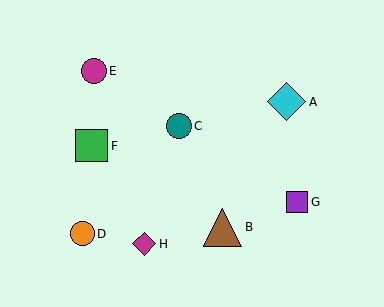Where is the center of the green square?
The center of the green square is at (91, 146).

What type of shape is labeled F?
Shape F is a green square.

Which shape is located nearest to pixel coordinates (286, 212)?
The purple square (labeled G) at (297, 202) is nearest to that location.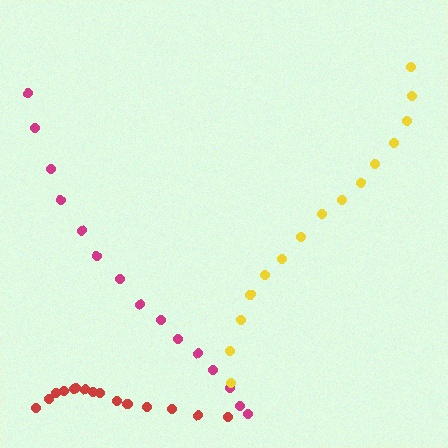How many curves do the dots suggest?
There are 3 distinct paths.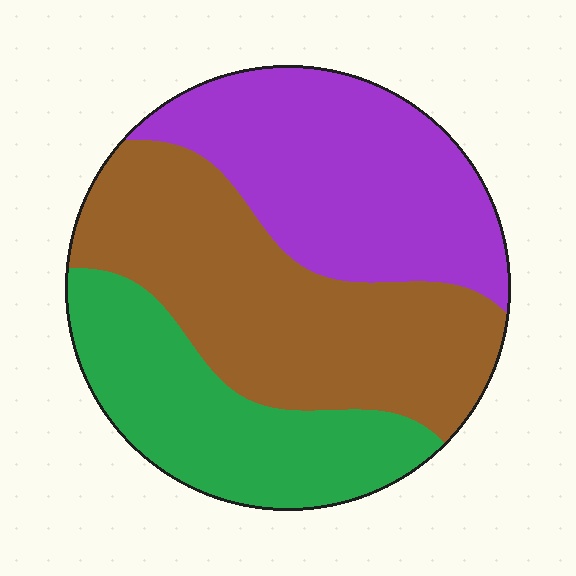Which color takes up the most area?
Brown, at roughly 40%.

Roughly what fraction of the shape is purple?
Purple covers roughly 35% of the shape.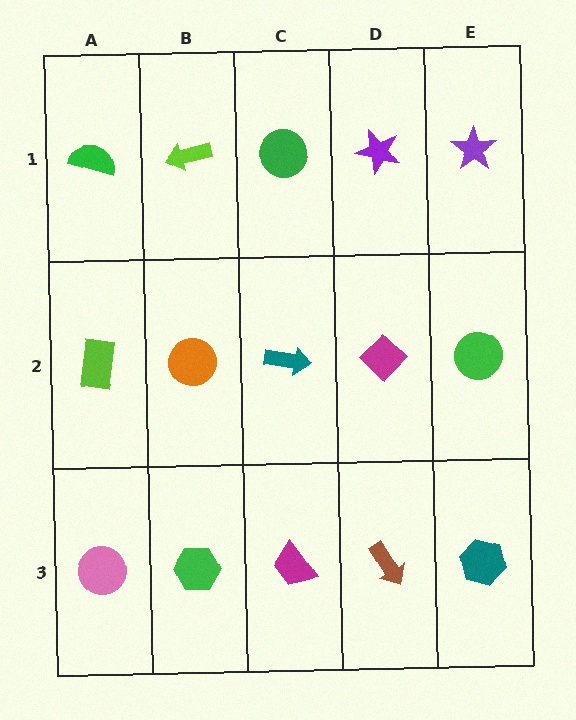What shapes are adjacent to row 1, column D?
A magenta diamond (row 2, column D), a green circle (row 1, column C), a purple star (row 1, column E).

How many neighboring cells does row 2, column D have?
4.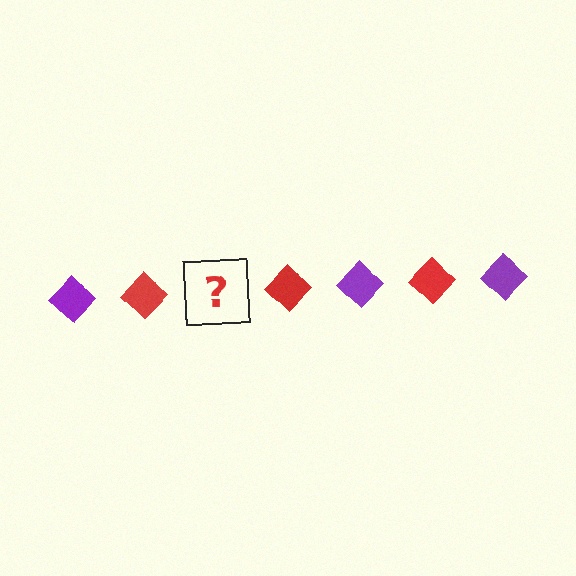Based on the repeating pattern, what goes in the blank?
The blank should be a purple diamond.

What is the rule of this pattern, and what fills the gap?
The rule is that the pattern cycles through purple, red diamonds. The gap should be filled with a purple diamond.